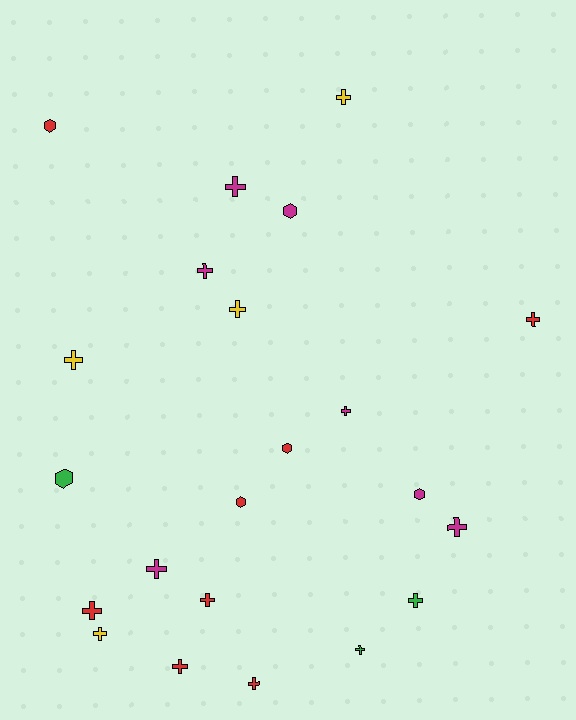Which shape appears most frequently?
Cross, with 16 objects.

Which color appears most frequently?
Red, with 8 objects.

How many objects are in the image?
There are 22 objects.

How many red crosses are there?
There are 5 red crosses.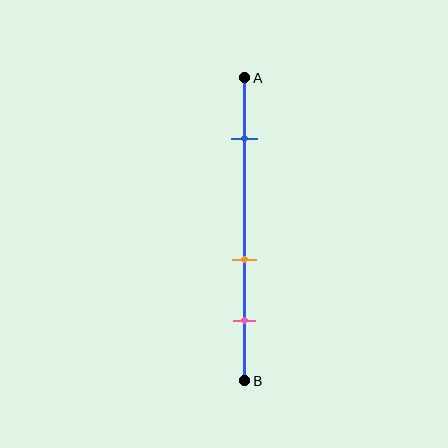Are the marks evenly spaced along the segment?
No, the marks are not evenly spaced.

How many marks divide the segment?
There are 3 marks dividing the segment.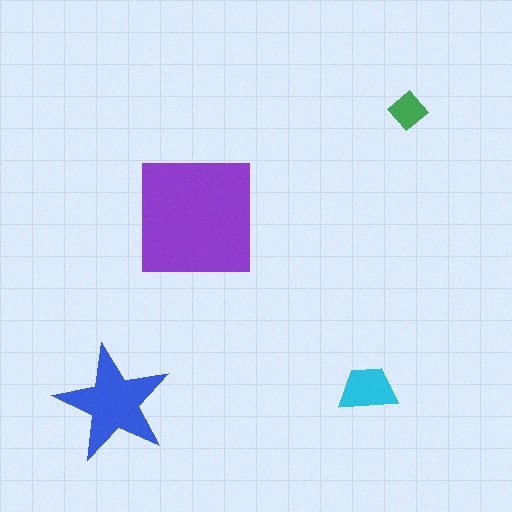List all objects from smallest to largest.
The green diamond, the cyan trapezoid, the blue star, the purple square.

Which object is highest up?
The green diamond is topmost.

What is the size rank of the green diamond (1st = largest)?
4th.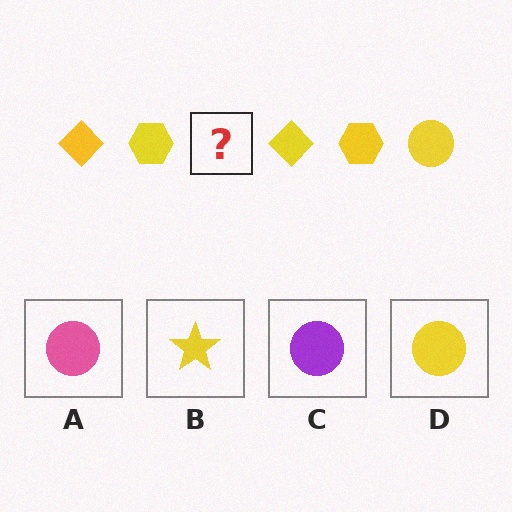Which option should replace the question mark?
Option D.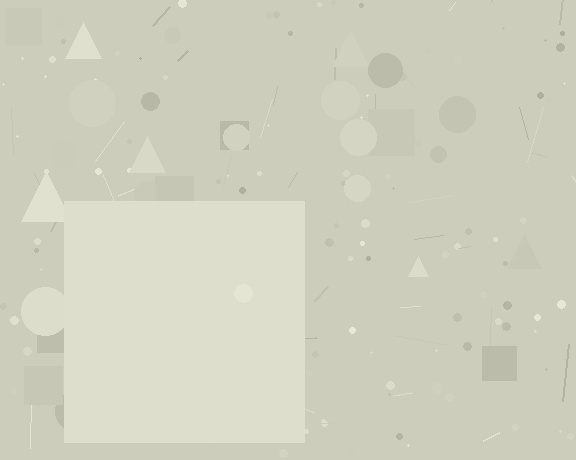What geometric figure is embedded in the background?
A square is embedded in the background.